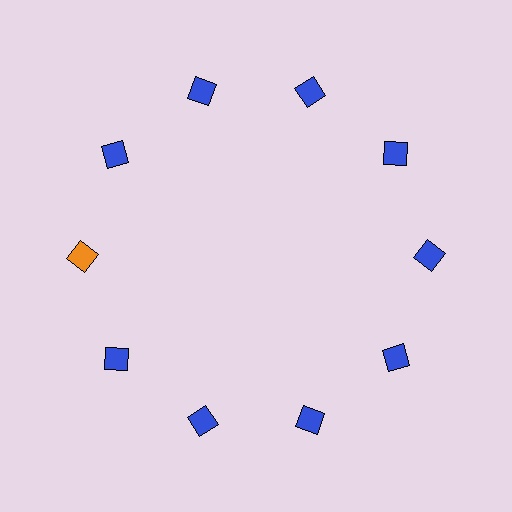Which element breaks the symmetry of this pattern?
The orange square at roughly the 9 o'clock position breaks the symmetry. All other shapes are blue squares.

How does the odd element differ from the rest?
It has a different color: orange instead of blue.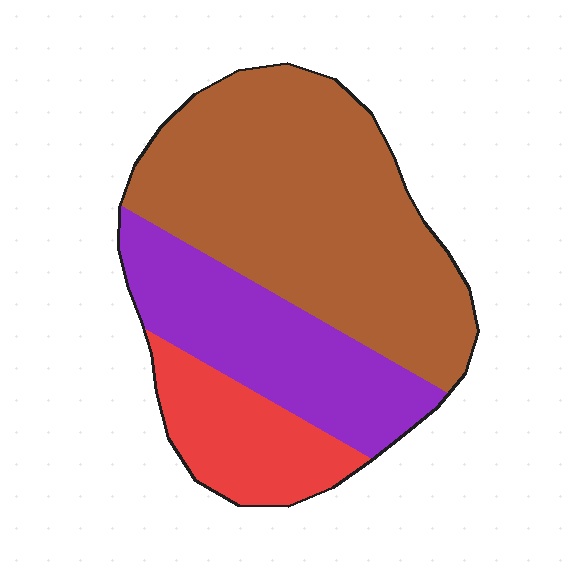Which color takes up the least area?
Red, at roughly 15%.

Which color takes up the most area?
Brown, at roughly 55%.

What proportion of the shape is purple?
Purple takes up between a sixth and a third of the shape.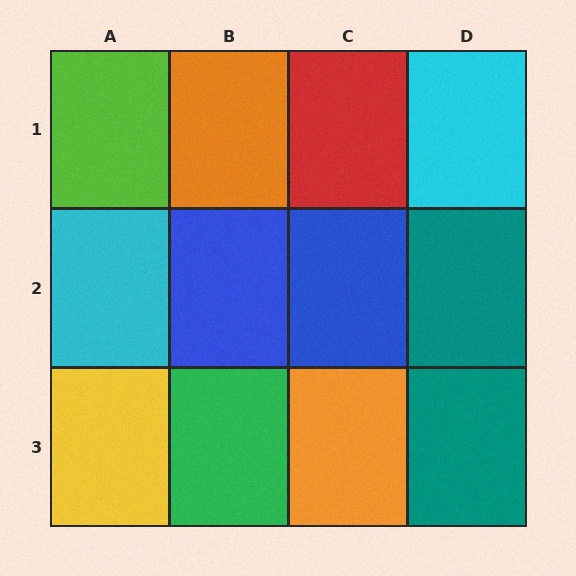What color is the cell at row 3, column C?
Orange.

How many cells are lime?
1 cell is lime.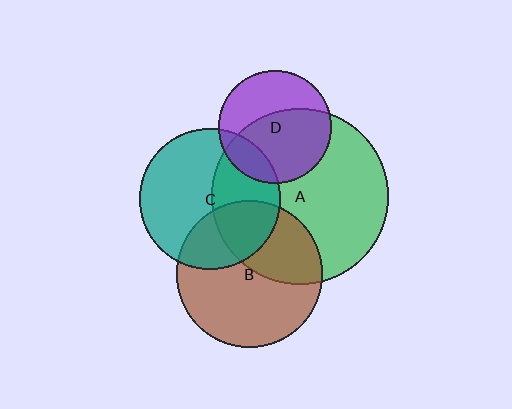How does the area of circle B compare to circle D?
Approximately 1.7 times.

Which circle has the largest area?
Circle A (green).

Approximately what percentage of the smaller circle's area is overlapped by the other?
Approximately 15%.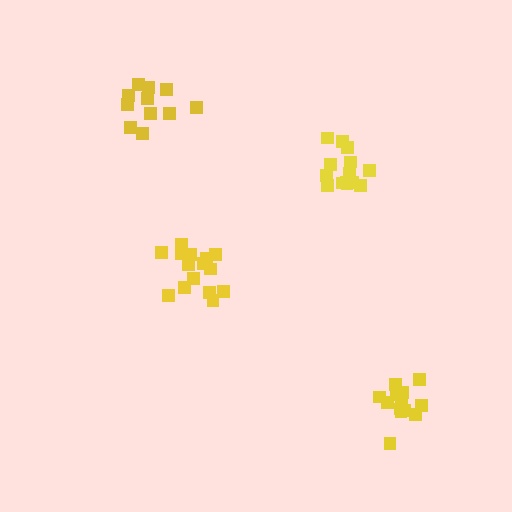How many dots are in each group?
Group 1: 11 dots, Group 2: 13 dots, Group 3: 15 dots, Group 4: 14 dots (53 total).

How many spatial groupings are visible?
There are 4 spatial groupings.